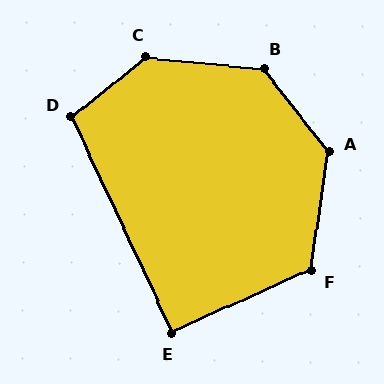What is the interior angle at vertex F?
Approximately 122 degrees (obtuse).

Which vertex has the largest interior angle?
C, at approximately 136 degrees.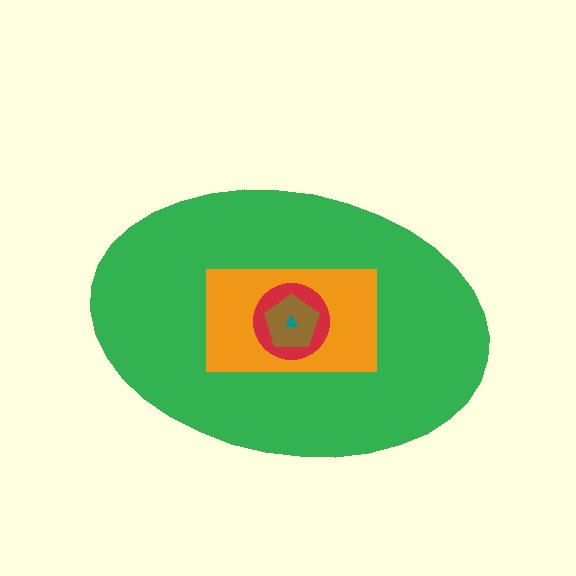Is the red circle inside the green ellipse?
Yes.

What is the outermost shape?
The green ellipse.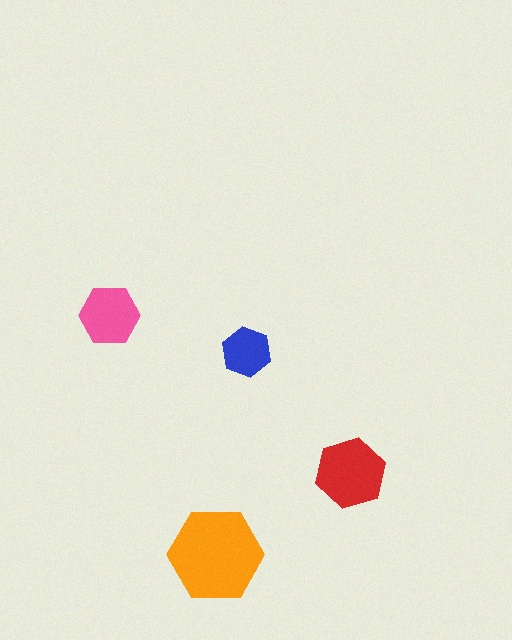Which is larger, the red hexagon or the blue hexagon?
The red one.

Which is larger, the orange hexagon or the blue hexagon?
The orange one.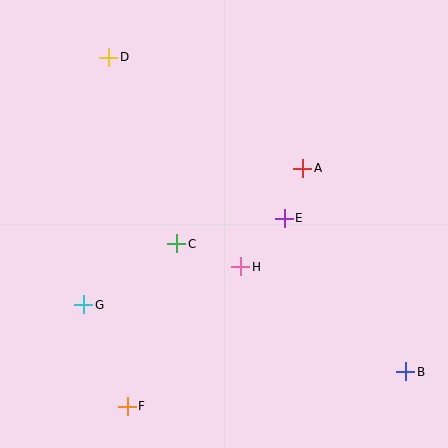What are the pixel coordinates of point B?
Point B is at (406, 372).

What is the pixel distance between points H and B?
The distance between H and B is 195 pixels.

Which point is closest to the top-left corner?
Point D is closest to the top-left corner.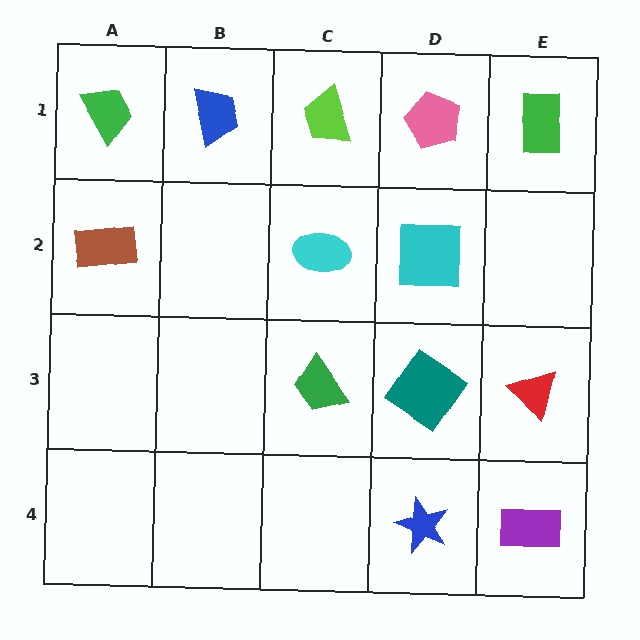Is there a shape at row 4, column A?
No, that cell is empty.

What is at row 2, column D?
A cyan square.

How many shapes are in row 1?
5 shapes.